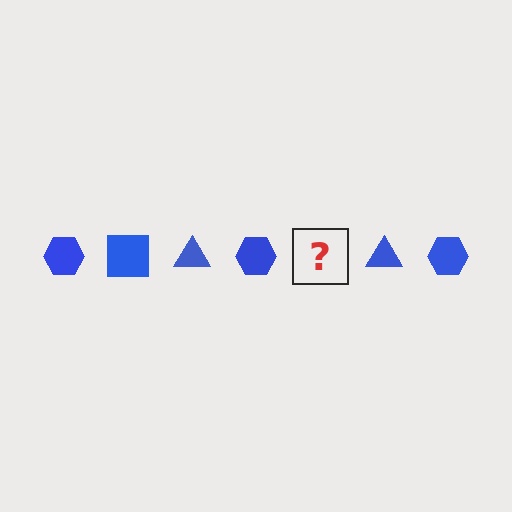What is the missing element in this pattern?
The missing element is a blue square.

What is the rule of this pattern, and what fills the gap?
The rule is that the pattern cycles through hexagon, square, triangle shapes in blue. The gap should be filled with a blue square.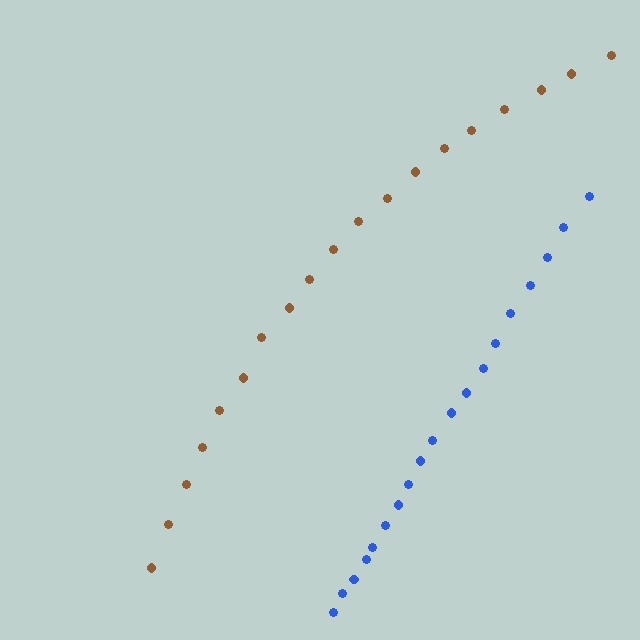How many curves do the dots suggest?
There are 2 distinct paths.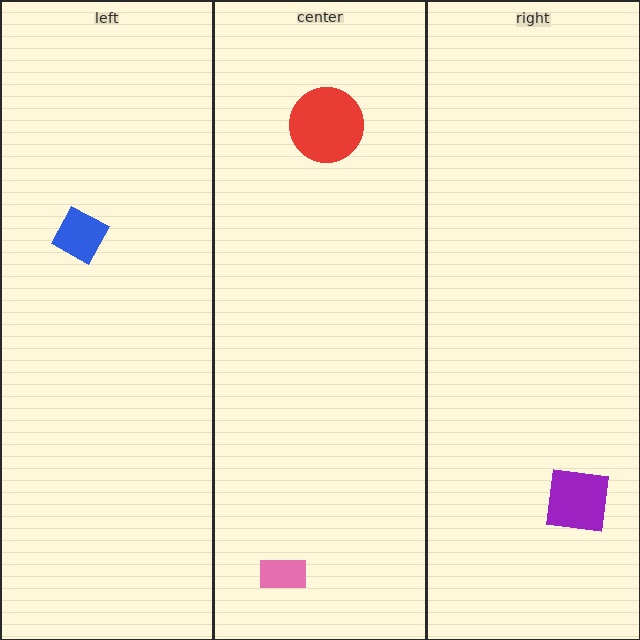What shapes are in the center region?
The red circle, the pink rectangle.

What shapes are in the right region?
The purple square.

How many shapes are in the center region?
2.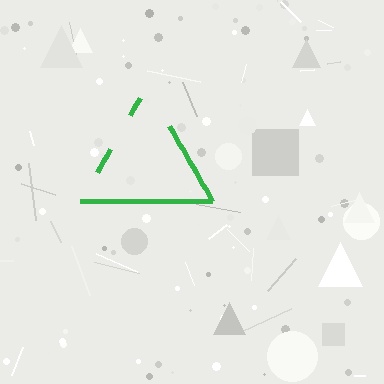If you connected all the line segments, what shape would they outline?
They would outline a triangle.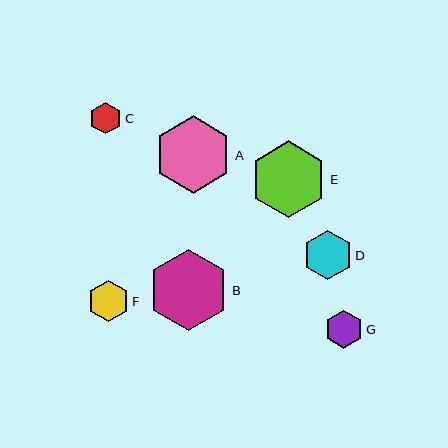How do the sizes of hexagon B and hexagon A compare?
Hexagon B and hexagon A are approximately the same size.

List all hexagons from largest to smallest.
From largest to smallest: B, A, E, D, F, G, C.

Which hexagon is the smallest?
Hexagon C is the smallest with a size of approximately 32 pixels.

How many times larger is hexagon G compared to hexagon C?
Hexagon G is approximately 1.2 times the size of hexagon C.